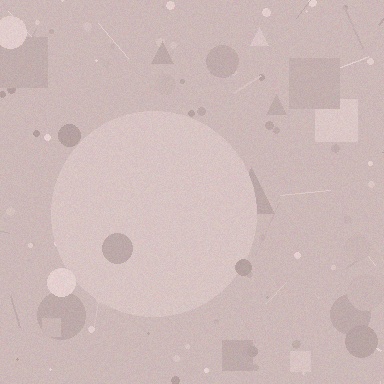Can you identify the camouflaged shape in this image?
The camouflaged shape is a circle.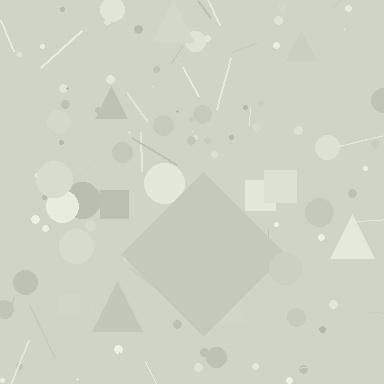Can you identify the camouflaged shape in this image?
The camouflaged shape is a diamond.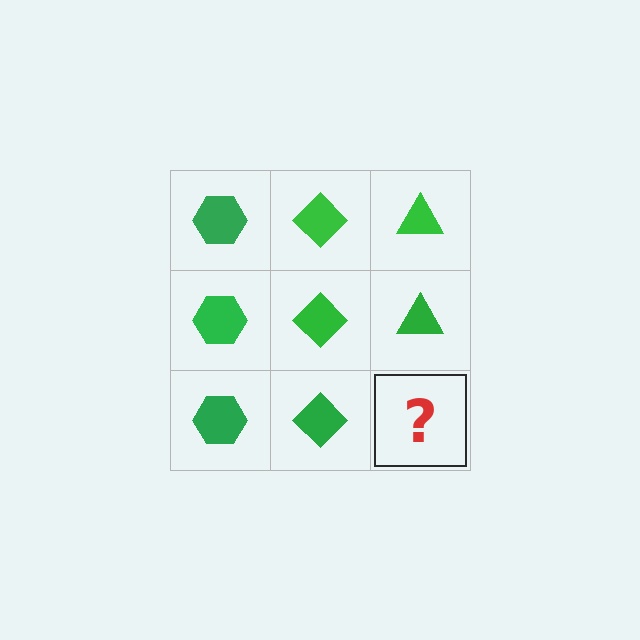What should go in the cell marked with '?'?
The missing cell should contain a green triangle.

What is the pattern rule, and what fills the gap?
The rule is that each column has a consistent shape. The gap should be filled with a green triangle.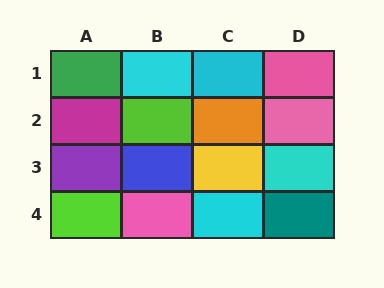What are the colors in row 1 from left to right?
Green, cyan, cyan, pink.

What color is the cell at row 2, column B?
Lime.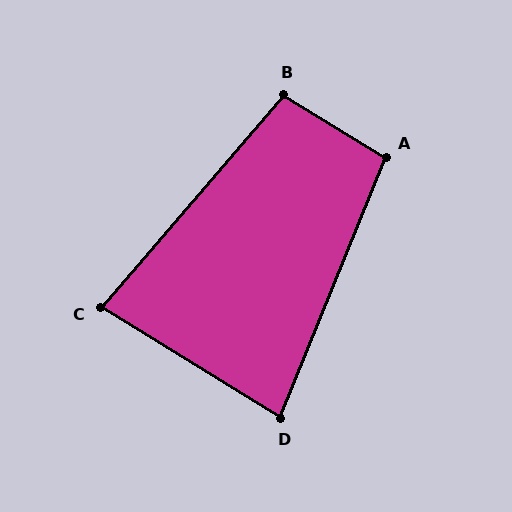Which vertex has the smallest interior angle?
D, at approximately 81 degrees.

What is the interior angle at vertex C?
Approximately 81 degrees (acute).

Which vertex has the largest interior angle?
B, at approximately 99 degrees.